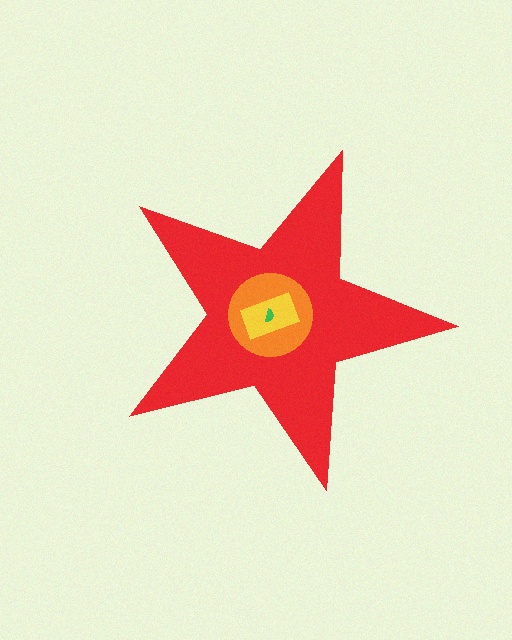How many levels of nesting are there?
4.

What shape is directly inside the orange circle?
The yellow rectangle.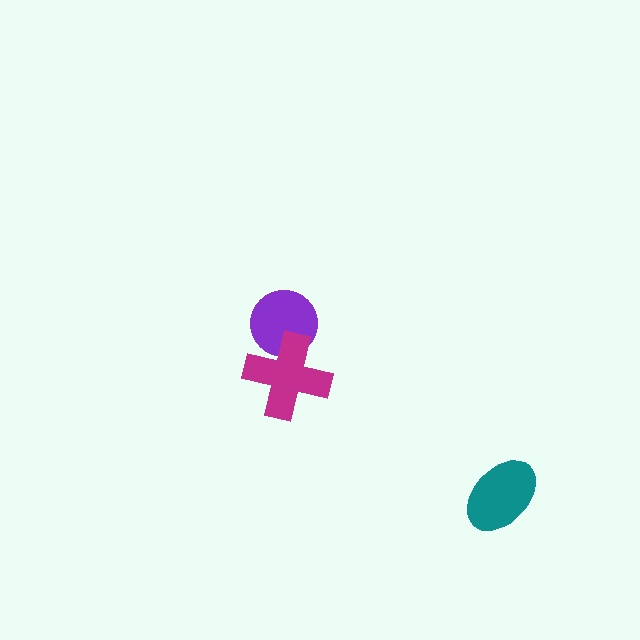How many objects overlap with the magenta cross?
1 object overlaps with the magenta cross.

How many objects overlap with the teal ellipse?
0 objects overlap with the teal ellipse.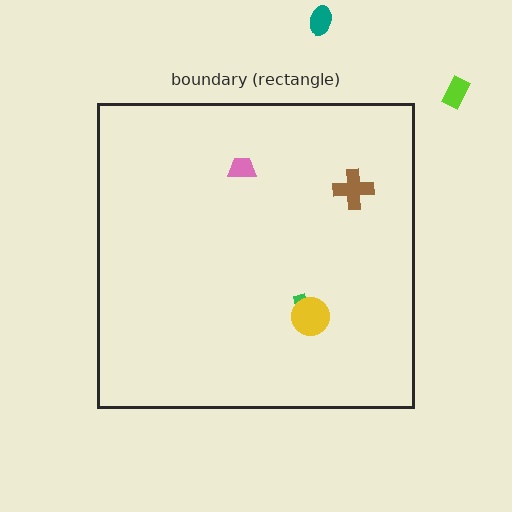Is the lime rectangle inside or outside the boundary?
Outside.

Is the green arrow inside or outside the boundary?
Inside.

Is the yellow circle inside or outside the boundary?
Inside.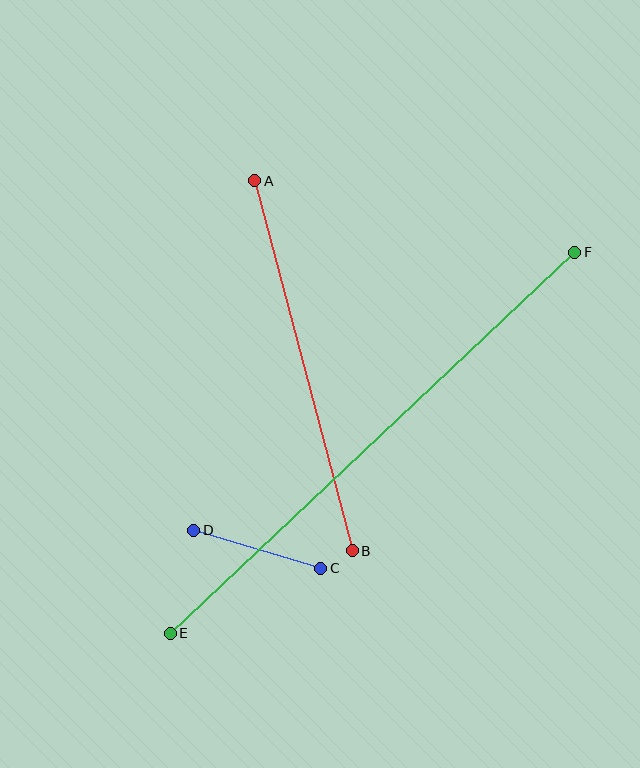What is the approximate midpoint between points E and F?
The midpoint is at approximately (372, 443) pixels.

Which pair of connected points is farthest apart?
Points E and F are farthest apart.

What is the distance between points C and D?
The distance is approximately 132 pixels.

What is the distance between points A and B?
The distance is approximately 383 pixels.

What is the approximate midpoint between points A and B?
The midpoint is at approximately (304, 366) pixels.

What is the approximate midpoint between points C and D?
The midpoint is at approximately (257, 549) pixels.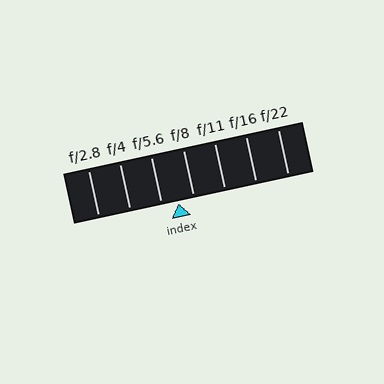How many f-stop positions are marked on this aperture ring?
There are 7 f-stop positions marked.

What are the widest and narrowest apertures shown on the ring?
The widest aperture shown is f/2.8 and the narrowest is f/22.